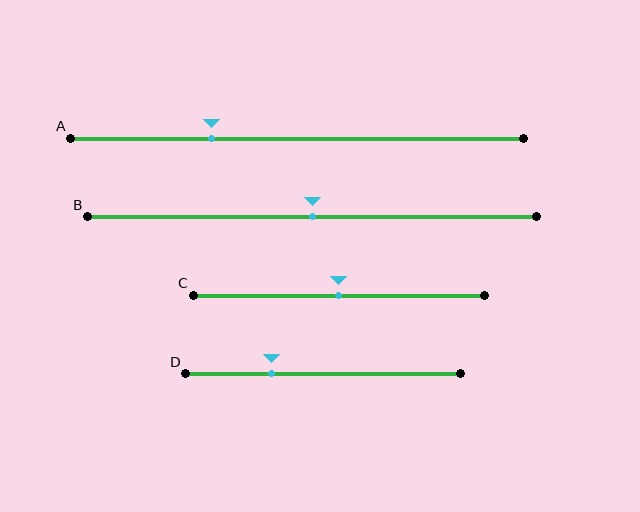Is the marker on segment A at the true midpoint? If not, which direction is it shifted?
No, the marker on segment A is shifted to the left by about 19% of the segment length.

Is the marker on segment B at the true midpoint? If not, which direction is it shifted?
Yes, the marker on segment B is at the true midpoint.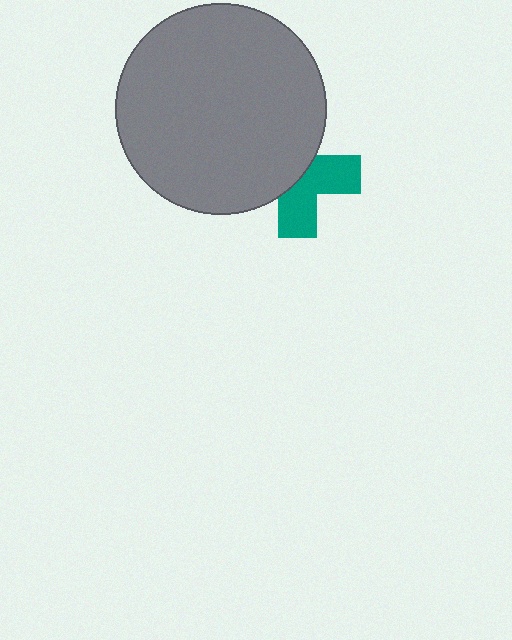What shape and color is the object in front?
The object in front is a gray circle.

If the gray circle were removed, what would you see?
You would see the complete teal cross.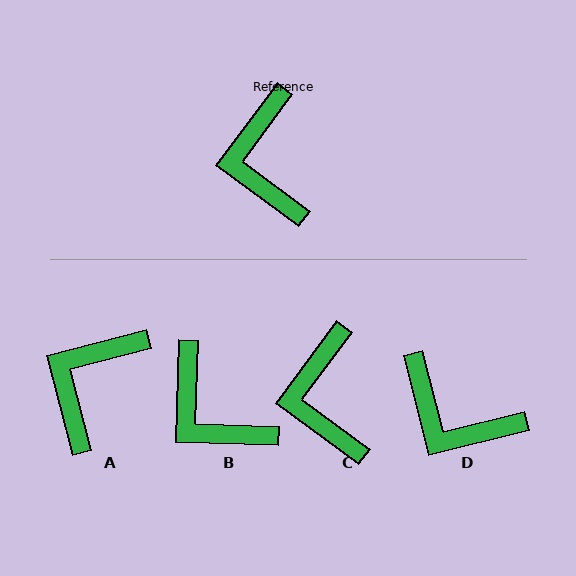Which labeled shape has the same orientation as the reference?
C.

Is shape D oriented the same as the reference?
No, it is off by about 50 degrees.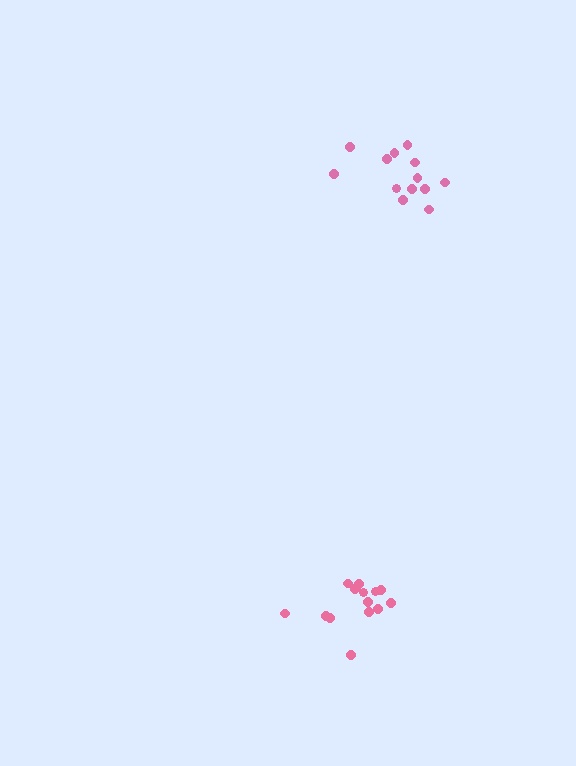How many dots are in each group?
Group 1: 14 dots, Group 2: 13 dots (27 total).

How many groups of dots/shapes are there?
There are 2 groups.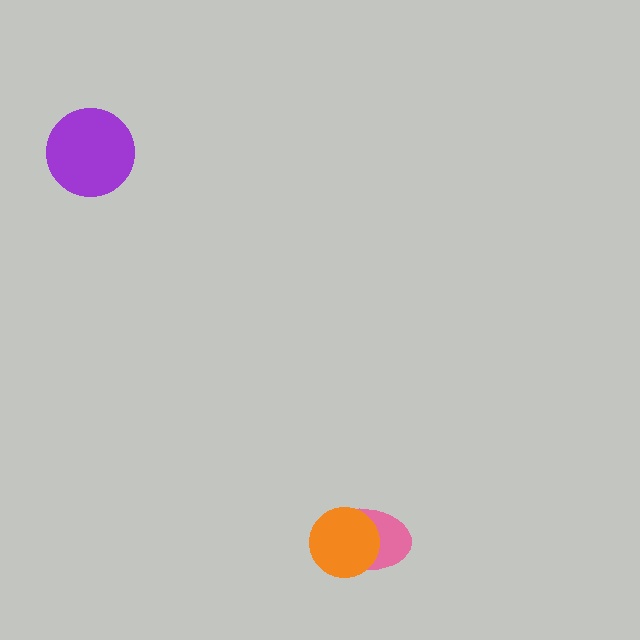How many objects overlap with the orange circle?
1 object overlaps with the orange circle.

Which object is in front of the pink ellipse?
The orange circle is in front of the pink ellipse.